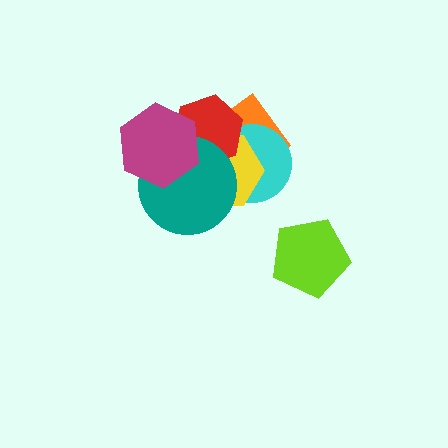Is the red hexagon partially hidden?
Yes, it is partially covered by another shape.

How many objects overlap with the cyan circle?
4 objects overlap with the cyan circle.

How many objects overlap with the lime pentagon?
0 objects overlap with the lime pentagon.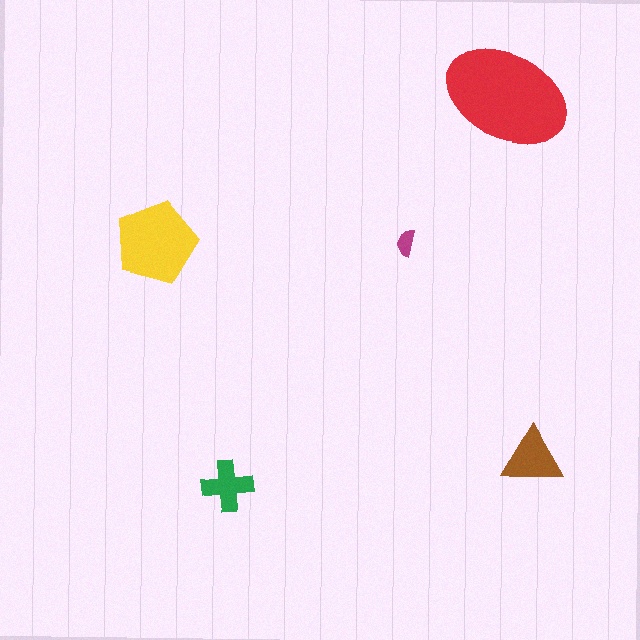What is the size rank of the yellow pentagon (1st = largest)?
2nd.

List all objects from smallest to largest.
The magenta semicircle, the green cross, the brown triangle, the yellow pentagon, the red ellipse.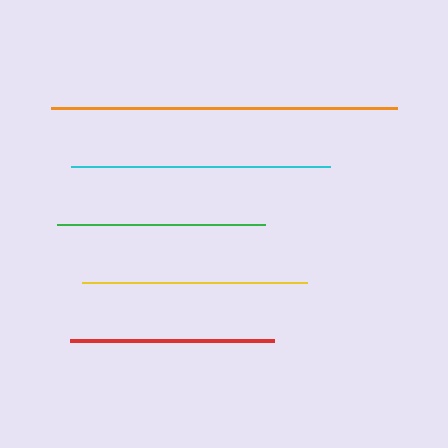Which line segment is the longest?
The orange line is the longest at approximately 346 pixels.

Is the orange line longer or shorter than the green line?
The orange line is longer than the green line.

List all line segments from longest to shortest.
From longest to shortest: orange, cyan, yellow, green, red.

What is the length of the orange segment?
The orange segment is approximately 346 pixels long.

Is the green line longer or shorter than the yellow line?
The yellow line is longer than the green line.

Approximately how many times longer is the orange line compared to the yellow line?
The orange line is approximately 1.5 times the length of the yellow line.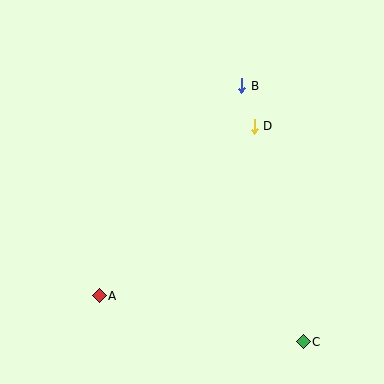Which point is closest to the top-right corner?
Point B is closest to the top-right corner.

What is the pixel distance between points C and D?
The distance between C and D is 221 pixels.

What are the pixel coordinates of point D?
Point D is at (254, 126).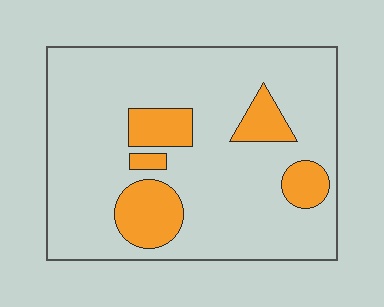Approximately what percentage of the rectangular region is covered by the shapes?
Approximately 20%.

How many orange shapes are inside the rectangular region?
5.